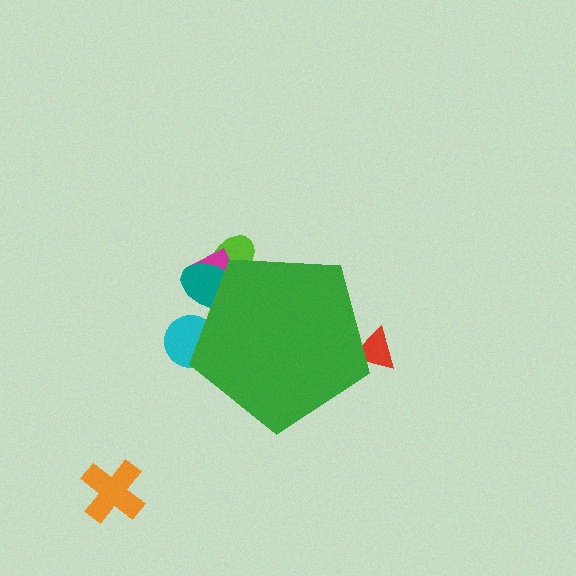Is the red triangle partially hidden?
Yes, the red triangle is partially hidden behind the green pentagon.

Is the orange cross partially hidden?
No, the orange cross is fully visible.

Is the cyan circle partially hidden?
Yes, the cyan circle is partially hidden behind the green pentagon.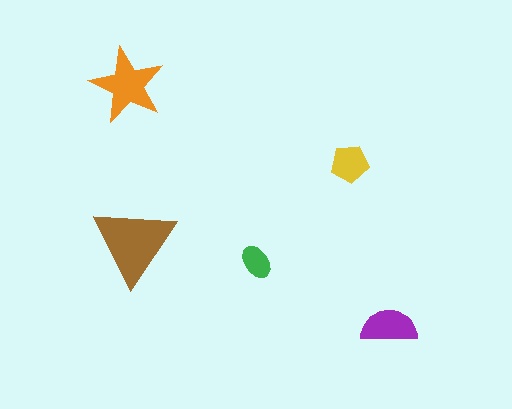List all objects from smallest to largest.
The green ellipse, the yellow pentagon, the purple semicircle, the orange star, the brown triangle.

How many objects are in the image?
There are 5 objects in the image.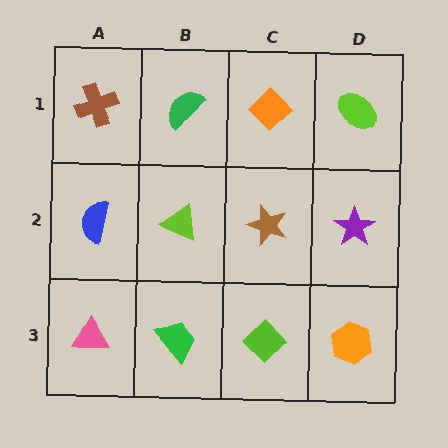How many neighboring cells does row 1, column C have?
3.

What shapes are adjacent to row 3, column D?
A purple star (row 2, column D), a lime diamond (row 3, column C).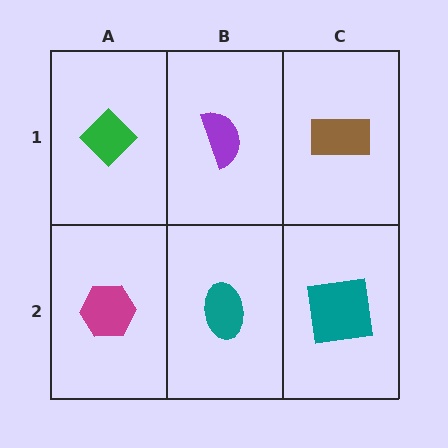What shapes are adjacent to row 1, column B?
A teal ellipse (row 2, column B), a green diamond (row 1, column A), a brown rectangle (row 1, column C).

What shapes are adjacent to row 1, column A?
A magenta hexagon (row 2, column A), a purple semicircle (row 1, column B).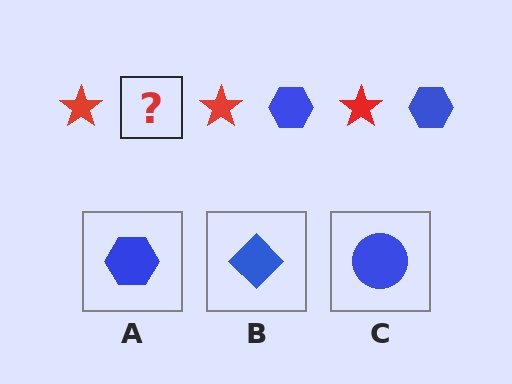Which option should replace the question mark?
Option A.